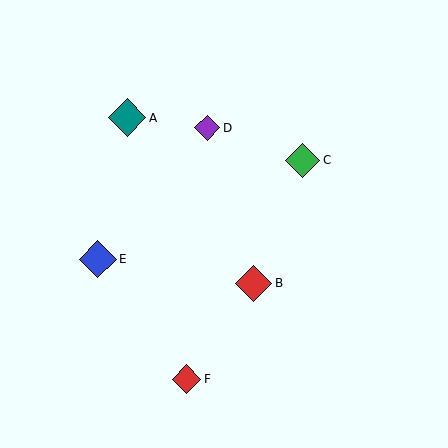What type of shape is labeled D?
Shape D is a purple diamond.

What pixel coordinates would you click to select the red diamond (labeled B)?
Click at (254, 283) to select the red diamond B.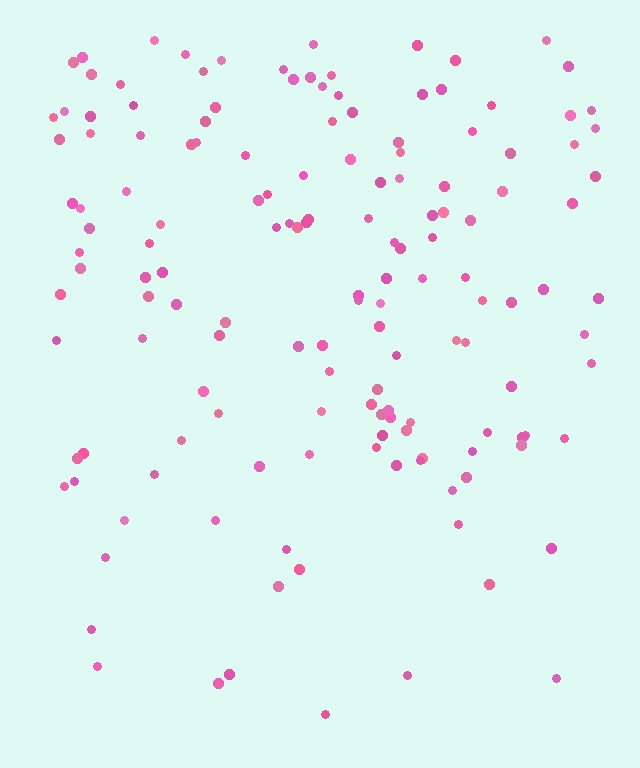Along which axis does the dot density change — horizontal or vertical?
Vertical.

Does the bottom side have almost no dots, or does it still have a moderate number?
Still a moderate number, just noticeably fewer than the top.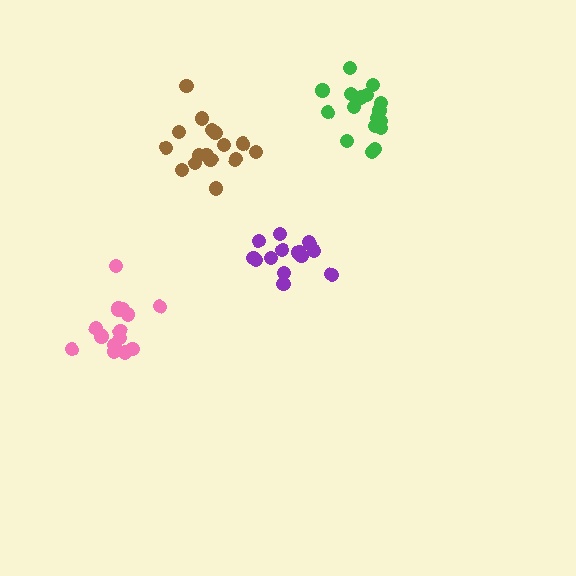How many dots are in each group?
Group 1: 17 dots, Group 2: 14 dots, Group 3: 15 dots, Group 4: 17 dots (63 total).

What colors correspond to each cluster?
The clusters are colored: green, purple, pink, brown.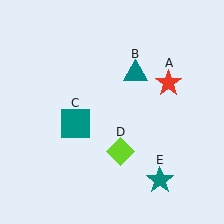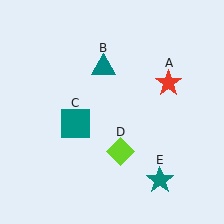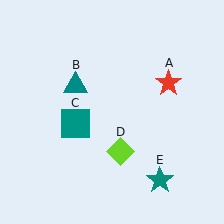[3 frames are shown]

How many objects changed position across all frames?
1 object changed position: teal triangle (object B).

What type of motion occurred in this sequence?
The teal triangle (object B) rotated counterclockwise around the center of the scene.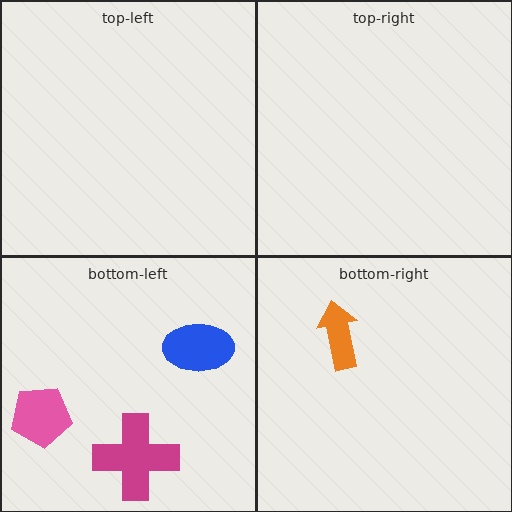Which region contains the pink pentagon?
The bottom-left region.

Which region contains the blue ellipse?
The bottom-left region.